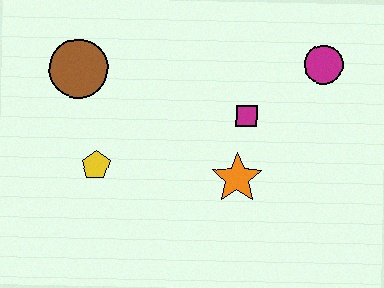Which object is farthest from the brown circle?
The magenta circle is farthest from the brown circle.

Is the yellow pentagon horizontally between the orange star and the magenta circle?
No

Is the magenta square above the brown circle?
No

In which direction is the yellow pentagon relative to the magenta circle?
The yellow pentagon is to the left of the magenta circle.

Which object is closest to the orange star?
The magenta square is closest to the orange star.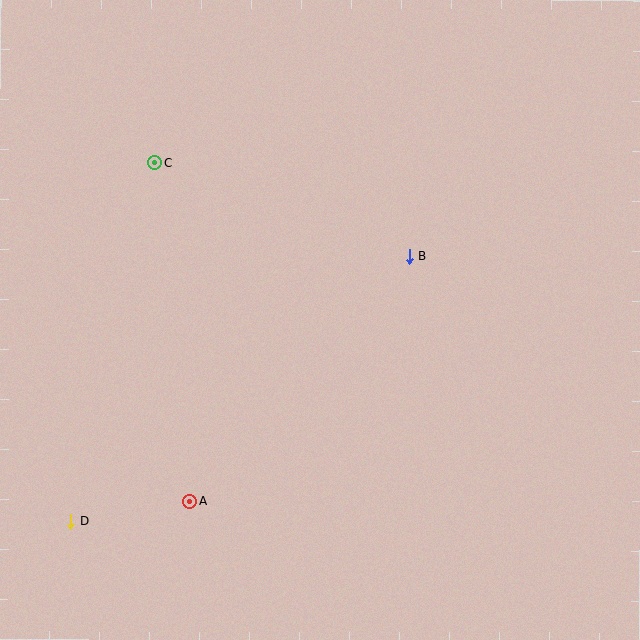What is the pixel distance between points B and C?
The distance between B and C is 271 pixels.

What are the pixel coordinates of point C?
Point C is at (155, 162).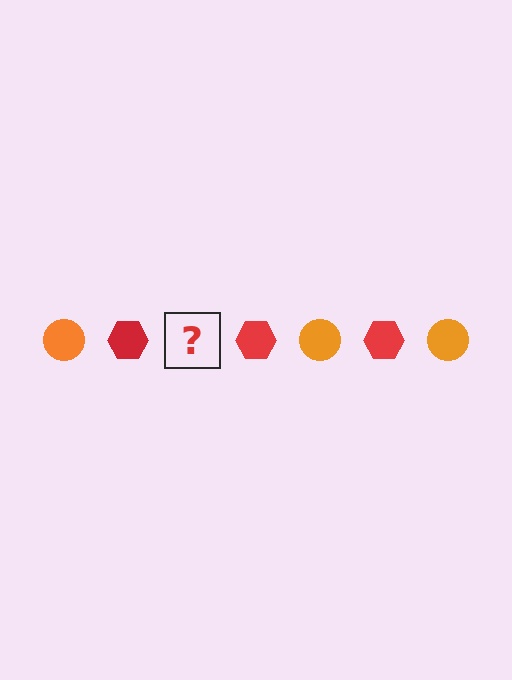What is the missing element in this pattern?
The missing element is an orange circle.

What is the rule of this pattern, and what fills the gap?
The rule is that the pattern alternates between orange circle and red hexagon. The gap should be filled with an orange circle.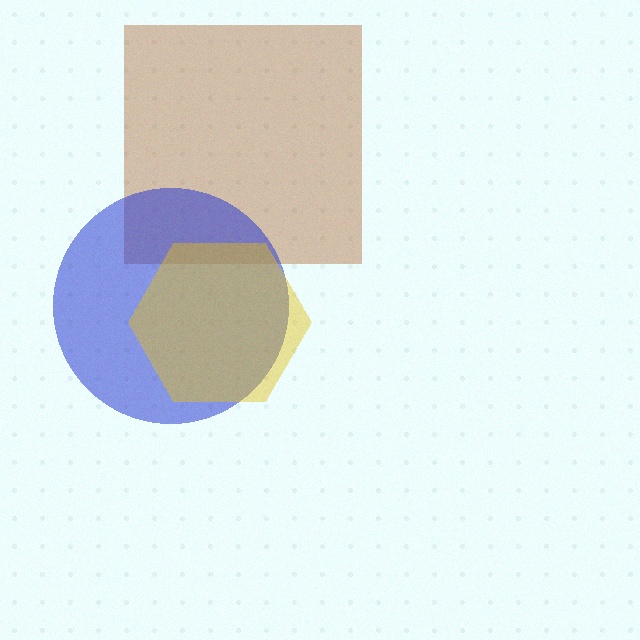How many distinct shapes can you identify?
There are 3 distinct shapes: a brown square, a blue circle, a yellow hexagon.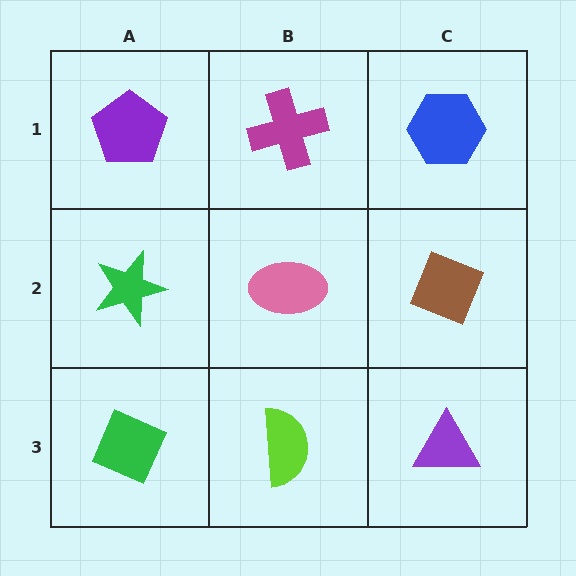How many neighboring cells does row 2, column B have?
4.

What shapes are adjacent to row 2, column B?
A magenta cross (row 1, column B), a lime semicircle (row 3, column B), a green star (row 2, column A), a brown diamond (row 2, column C).